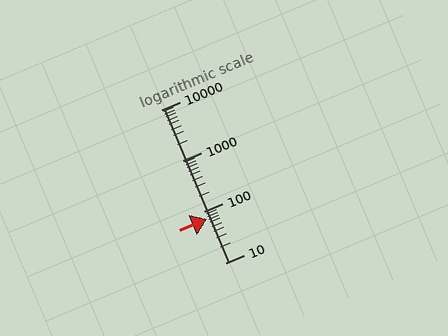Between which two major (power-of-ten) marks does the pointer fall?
The pointer is between 10 and 100.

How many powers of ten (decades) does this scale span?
The scale spans 3 decades, from 10 to 10000.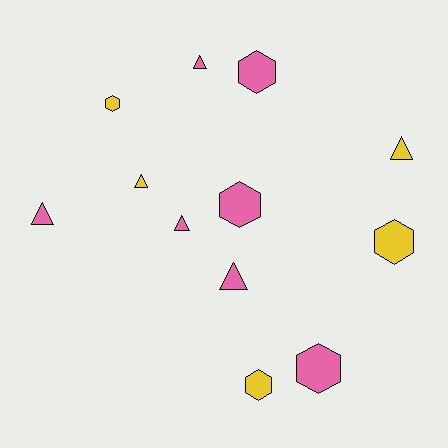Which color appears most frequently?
Pink, with 7 objects.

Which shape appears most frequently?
Triangle, with 6 objects.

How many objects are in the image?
There are 12 objects.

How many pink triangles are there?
There are 4 pink triangles.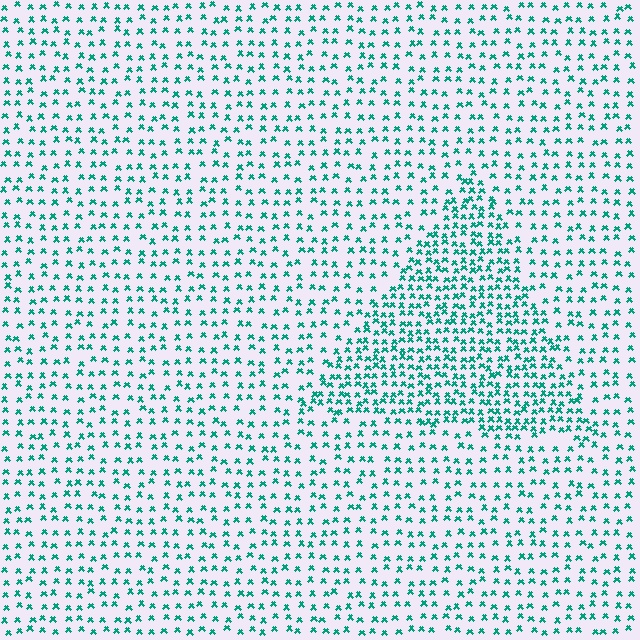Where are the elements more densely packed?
The elements are more densely packed inside the triangle boundary.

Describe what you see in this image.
The image contains small teal elements arranged at two different densities. A triangle-shaped region is visible where the elements are more densely packed than the surrounding area.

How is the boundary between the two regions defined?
The boundary is defined by a change in element density (approximately 1.9x ratio). All elements are the same color, size, and shape.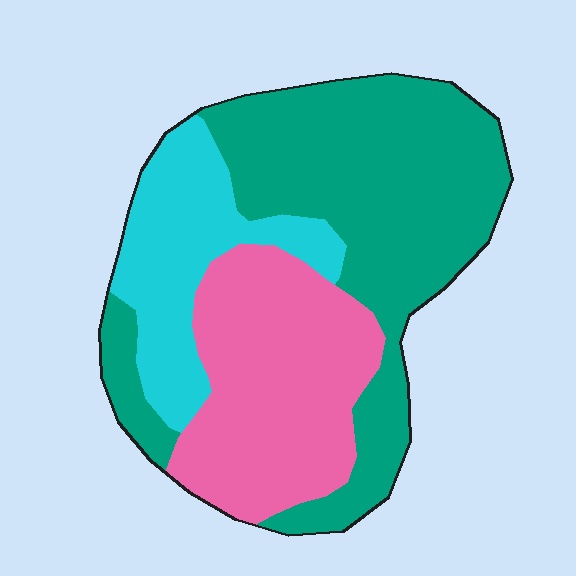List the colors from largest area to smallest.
From largest to smallest: teal, pink, cyan.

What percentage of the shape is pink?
Pink covers roughly 30% of the shape.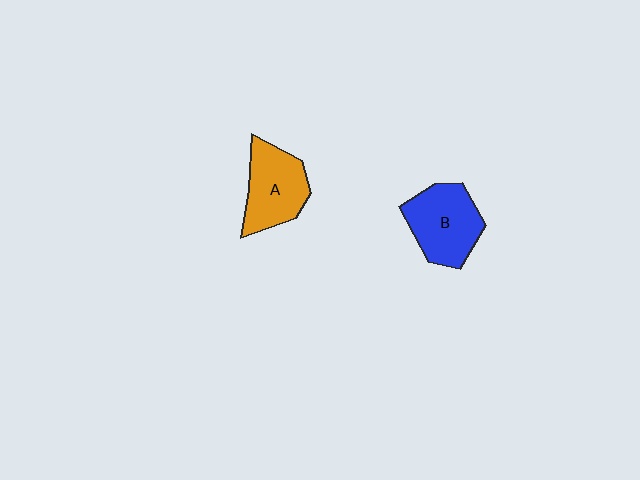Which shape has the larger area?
Shape B (blue).